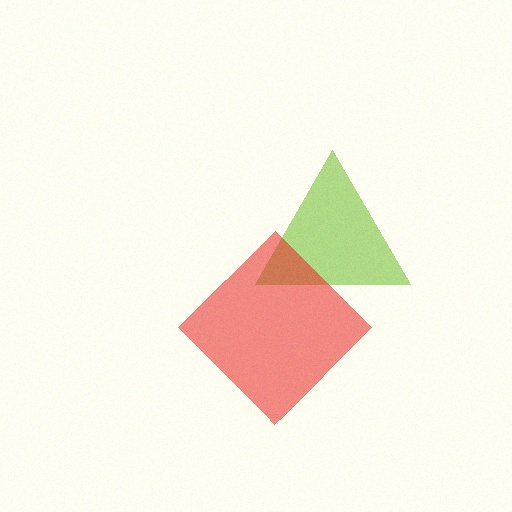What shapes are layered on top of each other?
The layered shapes are: a lime triangle, a red diamond.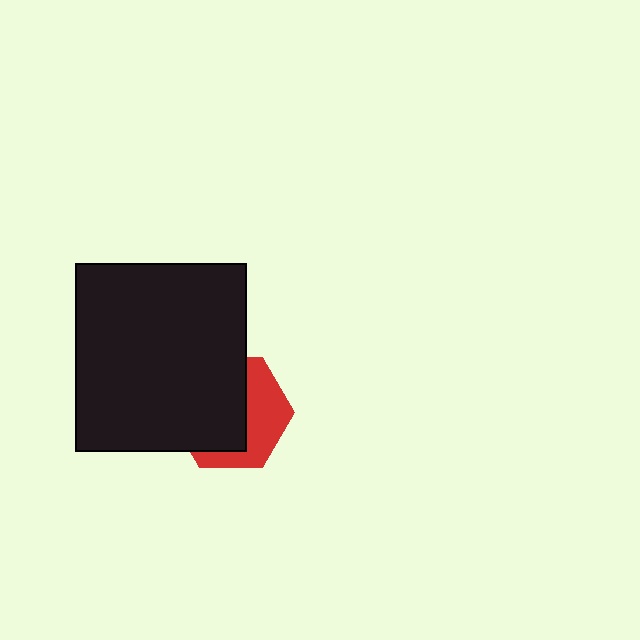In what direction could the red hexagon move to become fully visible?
The red hexagon could move toward the lower-right. That would shift it out from behind the black rectangle entirely.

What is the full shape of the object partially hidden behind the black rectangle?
The partially hidden object is a red hexagon.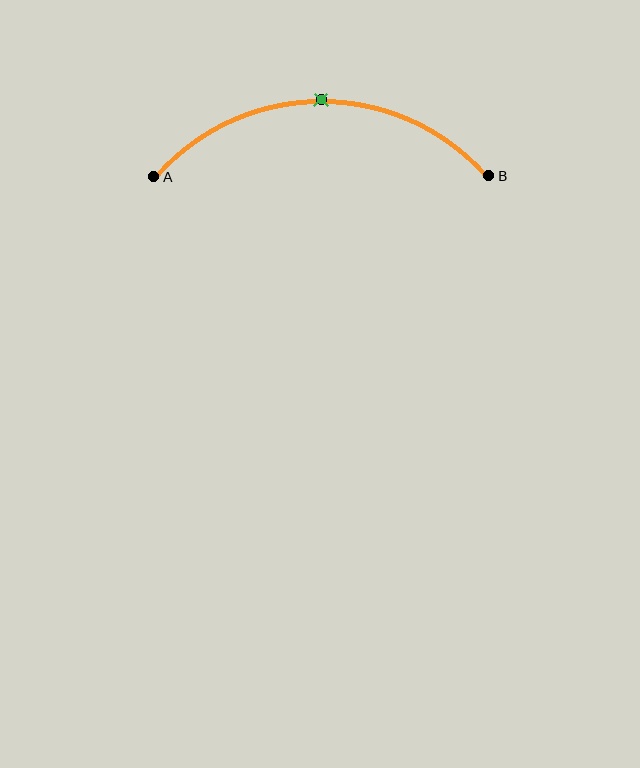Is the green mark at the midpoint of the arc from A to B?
Yes. The green mark lies on the arc at equal arc-length from both A and B — it is the arc midpoint.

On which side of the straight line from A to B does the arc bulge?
The arc bulges above the straight line connecting A and B.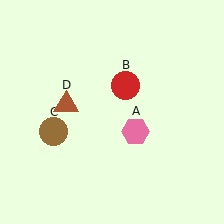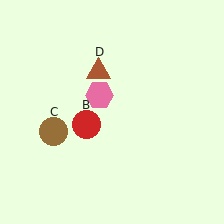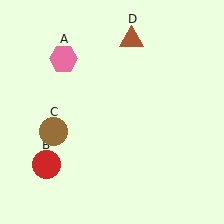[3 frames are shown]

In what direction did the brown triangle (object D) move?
The brown triangle (object D) moved up and to the right.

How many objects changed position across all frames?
3 objects changed position: pink hexagon (object A), red circle (object B), brown triangle (object D).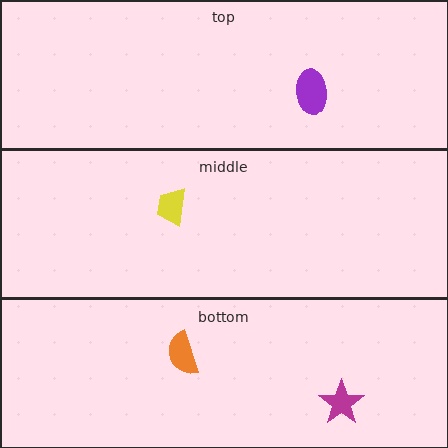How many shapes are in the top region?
1.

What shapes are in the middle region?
The yellow trapezoid.